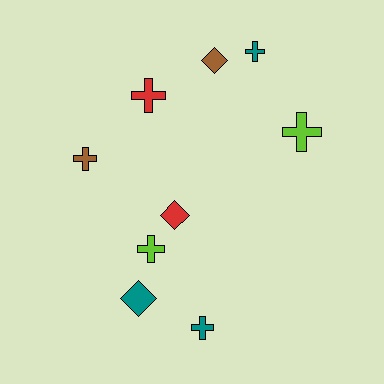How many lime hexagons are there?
There are no lime hexagons.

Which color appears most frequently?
Teal, with 3 objects.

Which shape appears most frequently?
Cross, with 6 objects.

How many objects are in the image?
There are 9 objects.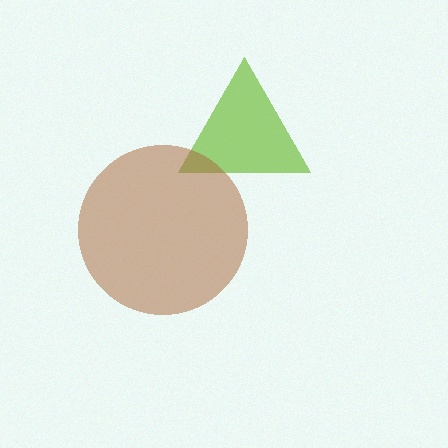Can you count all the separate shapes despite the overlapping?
Yes, there are 2 separate shapes.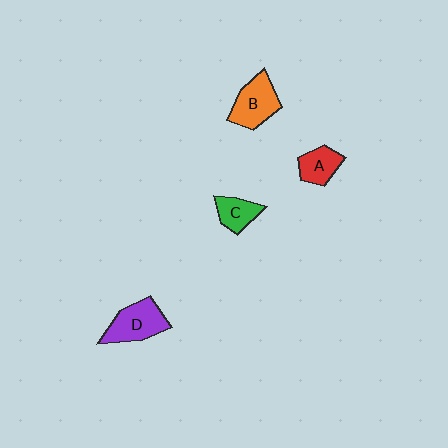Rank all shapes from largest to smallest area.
From largest to smallest: D (purple), B (orange), A (red), C (green).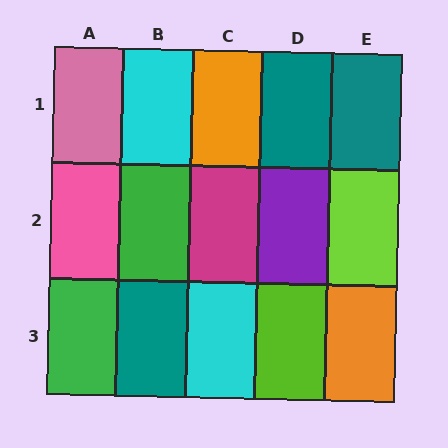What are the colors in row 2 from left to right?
Pink, green, magenta, purple, lime.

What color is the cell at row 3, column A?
Green.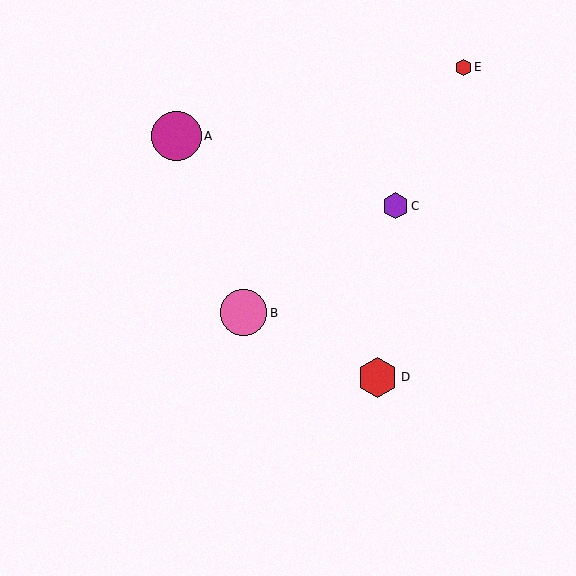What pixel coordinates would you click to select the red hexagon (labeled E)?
Click at (463, 67) to select the red hexagon E.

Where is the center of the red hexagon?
The center of the red hexagon is at (377, 377).